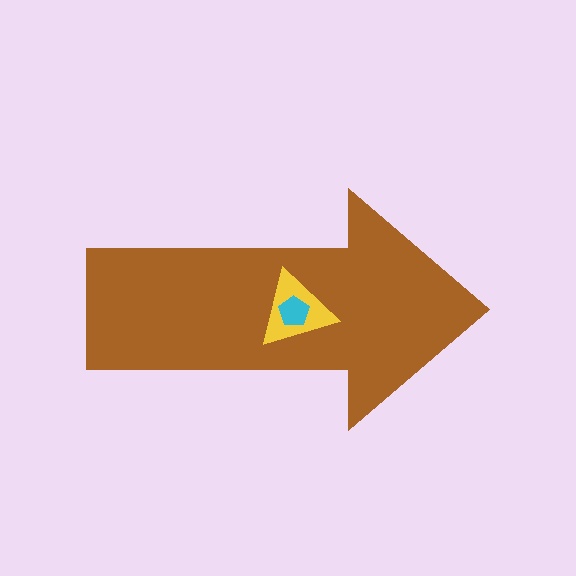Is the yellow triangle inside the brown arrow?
Yes.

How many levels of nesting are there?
3.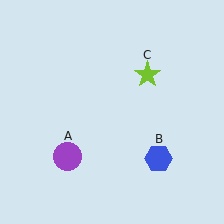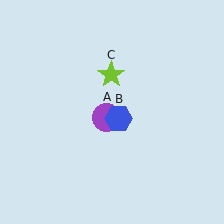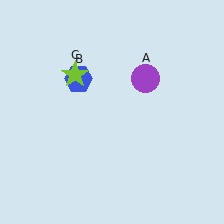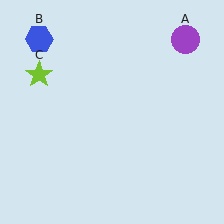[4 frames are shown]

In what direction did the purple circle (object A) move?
The purple circle (object A) moved up and to the right.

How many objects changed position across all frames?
3 objects changed position: purple circle (object A), blue hexagon (object B), lime star (object C).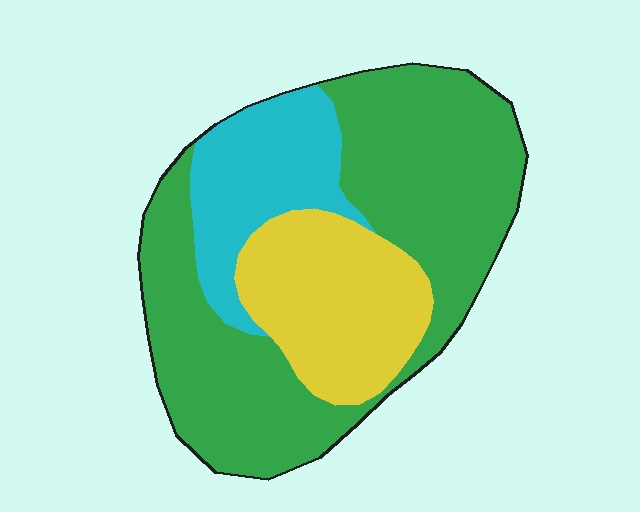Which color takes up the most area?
Green, at roughly 60%.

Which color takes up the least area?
Cyan, at roughly 20%.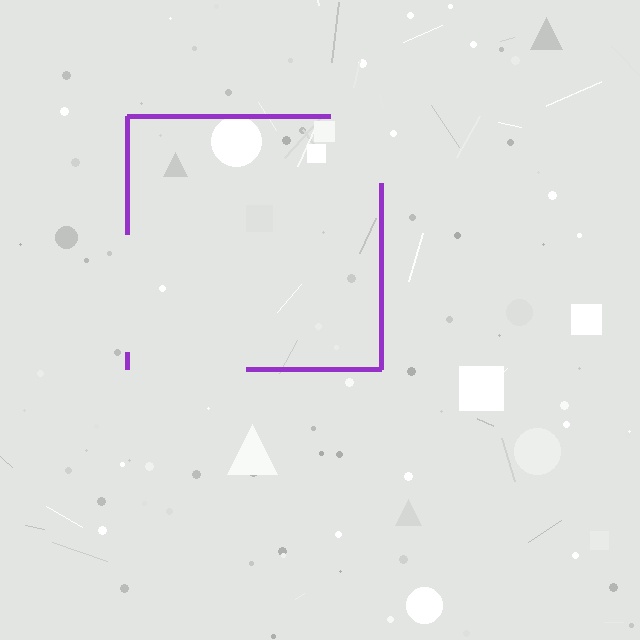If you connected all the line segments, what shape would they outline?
They would outline a square.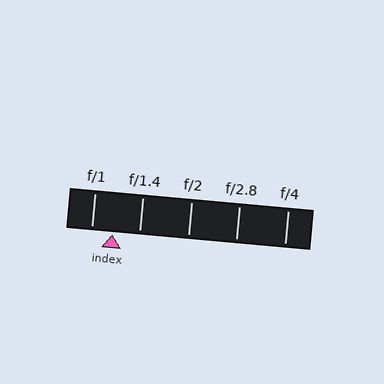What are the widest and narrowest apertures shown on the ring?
The widest aperture shown is f/1 and the narrowest is f/4.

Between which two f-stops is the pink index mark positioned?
The index mark is between f/1 and f/1.4.